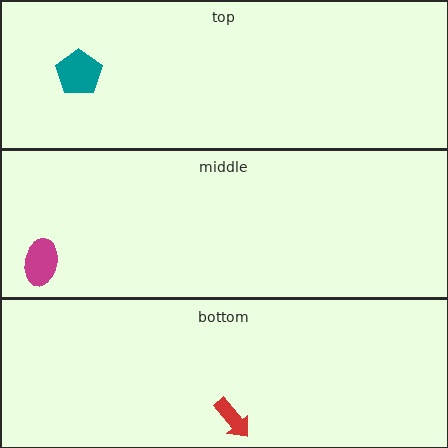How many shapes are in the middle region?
1.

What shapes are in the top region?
The teal pentagon.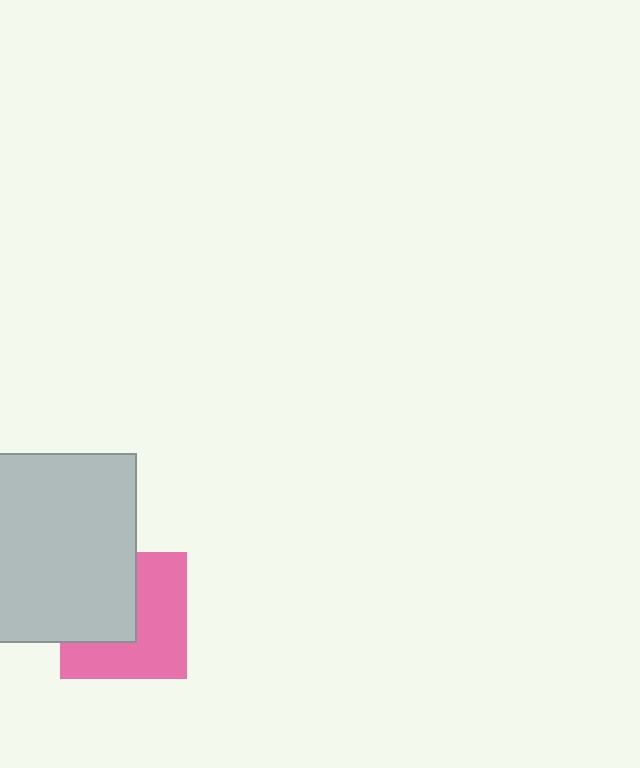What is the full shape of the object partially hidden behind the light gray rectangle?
The partially hidden object is a pink square.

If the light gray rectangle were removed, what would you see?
You would see the complete pink square.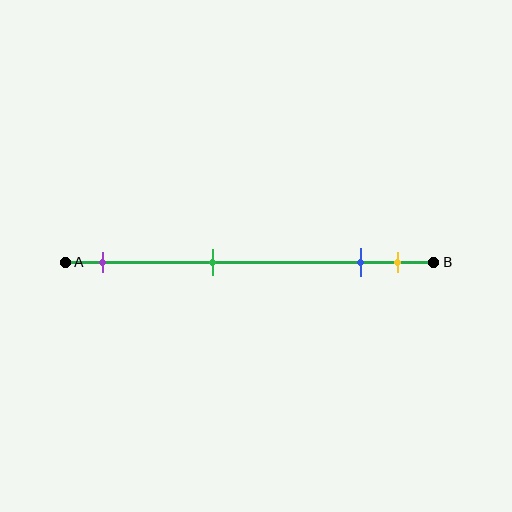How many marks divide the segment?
There are 4 marks dividing the segment.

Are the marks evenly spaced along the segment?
No, the marks are not evenly spaced.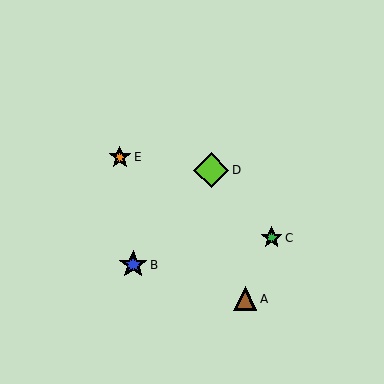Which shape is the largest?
The lime diamond (labeled D) is the largest.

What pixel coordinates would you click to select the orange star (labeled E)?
Click at (120, 157) to select the orange star E.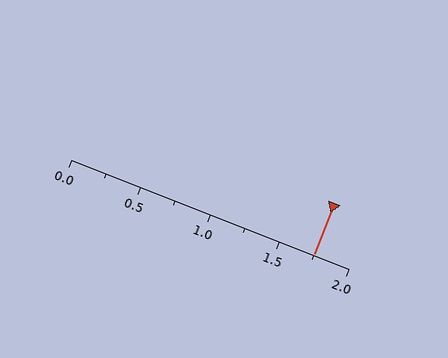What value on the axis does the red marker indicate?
The marker indicates approximately 1.75.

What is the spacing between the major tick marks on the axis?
The major ticks are spaced 0.5 apart.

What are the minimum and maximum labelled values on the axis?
The axis runs from 0.0 to 2.0.